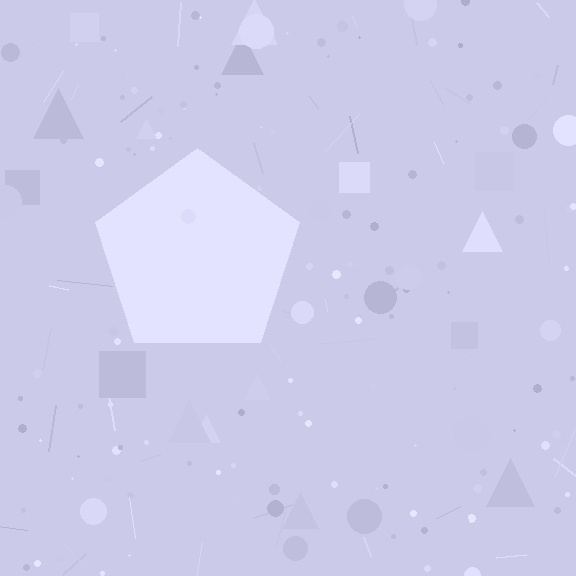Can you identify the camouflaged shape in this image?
The camouflaged shape is a pentagon.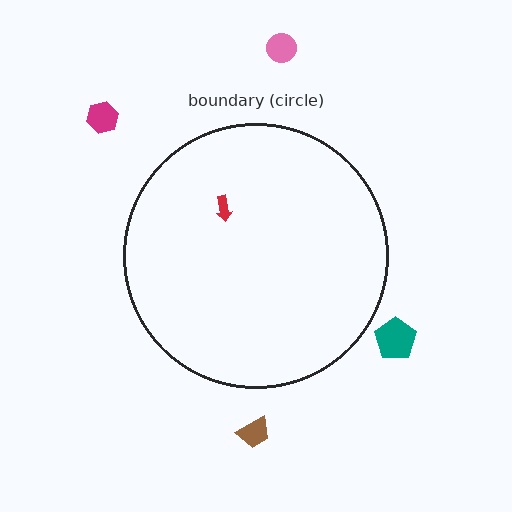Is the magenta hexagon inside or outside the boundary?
Outside.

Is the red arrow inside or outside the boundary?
Inside.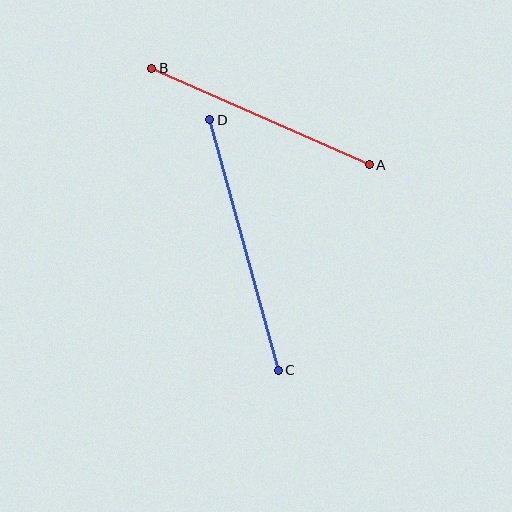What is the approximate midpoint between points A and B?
The midpoint is at approximately (260, 117) pixels.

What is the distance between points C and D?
The distance is approximately 260 pixels.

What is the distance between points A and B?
The distance is approximately 238 pixels.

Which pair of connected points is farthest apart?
Points C and D are farthest apart.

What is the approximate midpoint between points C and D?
The midpoint is at approximately (244, 245) pixels.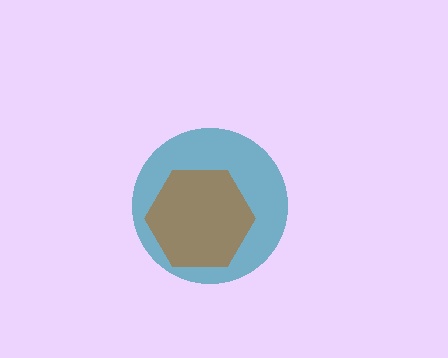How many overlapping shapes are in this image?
There are 2 overlapping shapes in the image.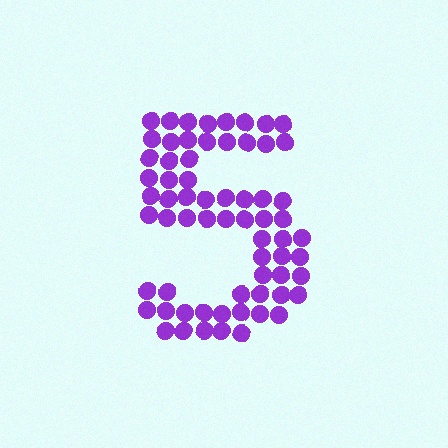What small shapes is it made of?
It is made of small circles.